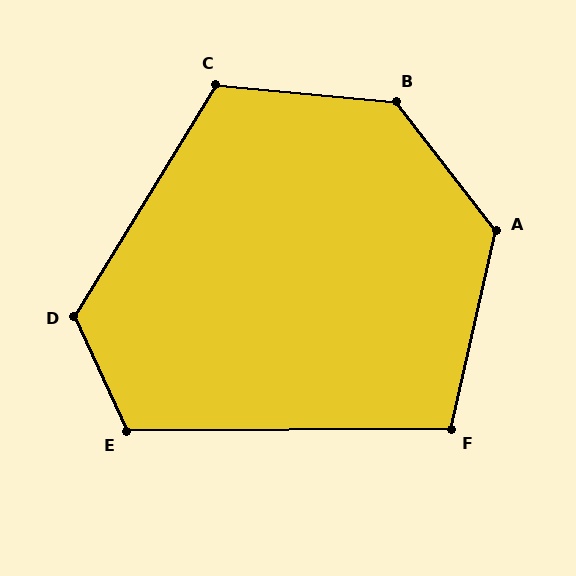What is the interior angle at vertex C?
Approximately 116 degrees (obtuse).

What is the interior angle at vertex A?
Approximately 130 degrees (obtuse).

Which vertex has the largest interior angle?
B, at approximately 133 degrees.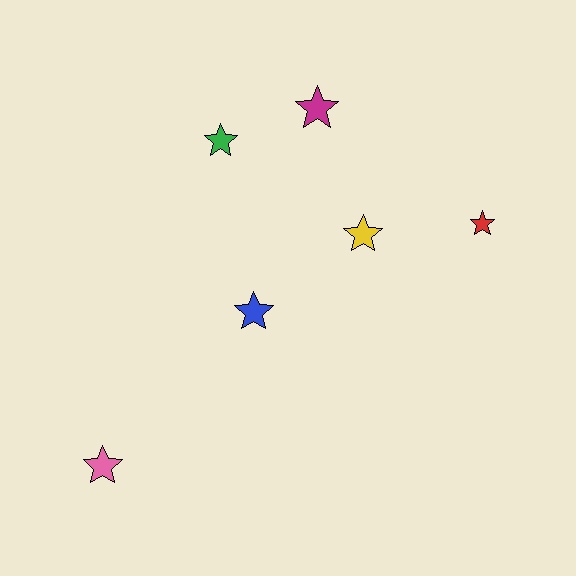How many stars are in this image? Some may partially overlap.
There are 6 stars.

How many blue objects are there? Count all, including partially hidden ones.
There is 1 blue object.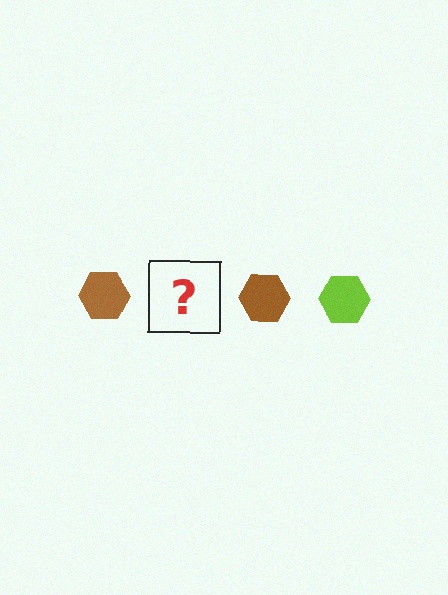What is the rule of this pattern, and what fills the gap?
The rule is that the pattern cycles through brown, lime hexagons. The gap should be filled with a lime hexagon.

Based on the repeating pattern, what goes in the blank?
The blank should be a lime hexagon.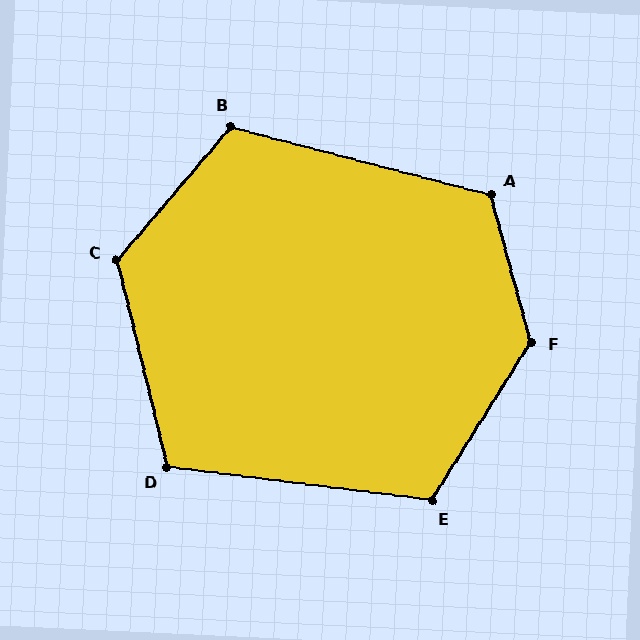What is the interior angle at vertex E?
Approximately 115 degrees (obtuse).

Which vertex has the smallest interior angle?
D, at approximately 111 degrees.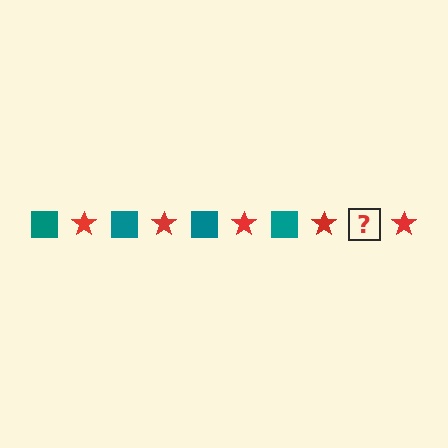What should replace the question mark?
The question mark should be replaced with a teal square.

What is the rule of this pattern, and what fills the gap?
The rule is that the pattern alternates between teal square and red star. The gap should be filled with a teal square.